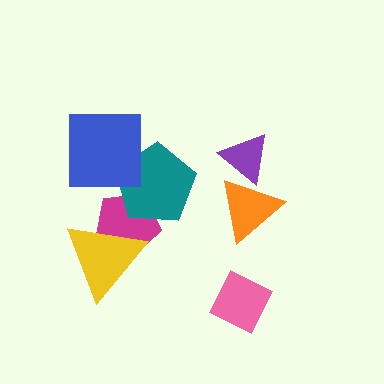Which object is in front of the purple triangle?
The orange triangle is in front of the purple triangle.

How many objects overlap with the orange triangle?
1 object overlaps with the orange triangle.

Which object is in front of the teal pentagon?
The blue square is in front of the teal pentagon.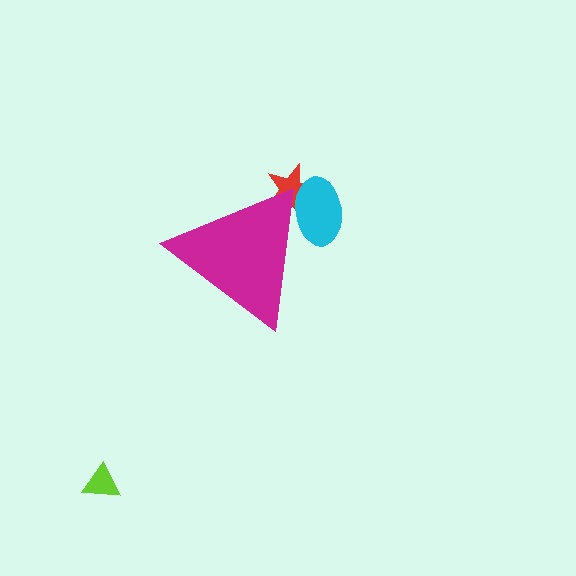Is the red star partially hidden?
Yes, the red star is partially hidden behind the magenta triangle.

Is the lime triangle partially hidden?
No, the lime triangle is fully visible.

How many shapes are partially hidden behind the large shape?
2 shapes are partially hidden.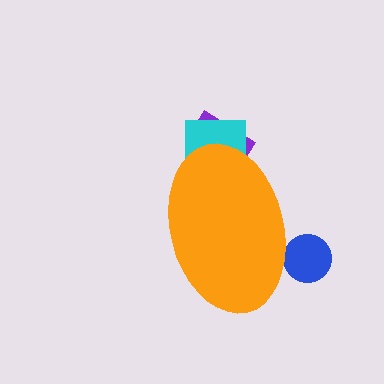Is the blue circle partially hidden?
Yes, the blue circle is partially hidden behind the orange ellipse.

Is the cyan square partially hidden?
Yes, the cyan square is partially hidden behind the orange ellipse.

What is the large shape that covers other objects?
An orange ellipse.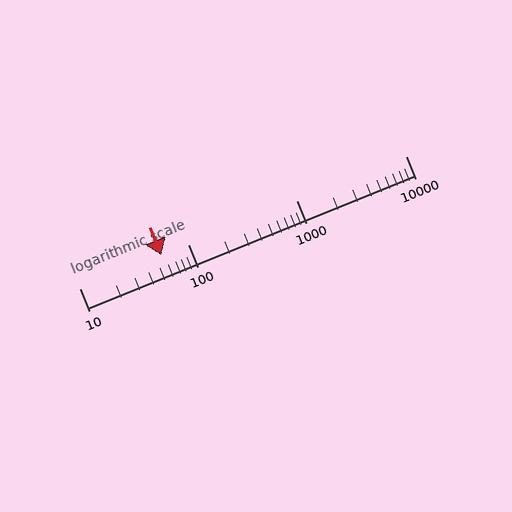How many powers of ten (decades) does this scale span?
The scale spans 3 decades, from 10 to 10000.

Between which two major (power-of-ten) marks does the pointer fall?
The pointer is between 10 and 100.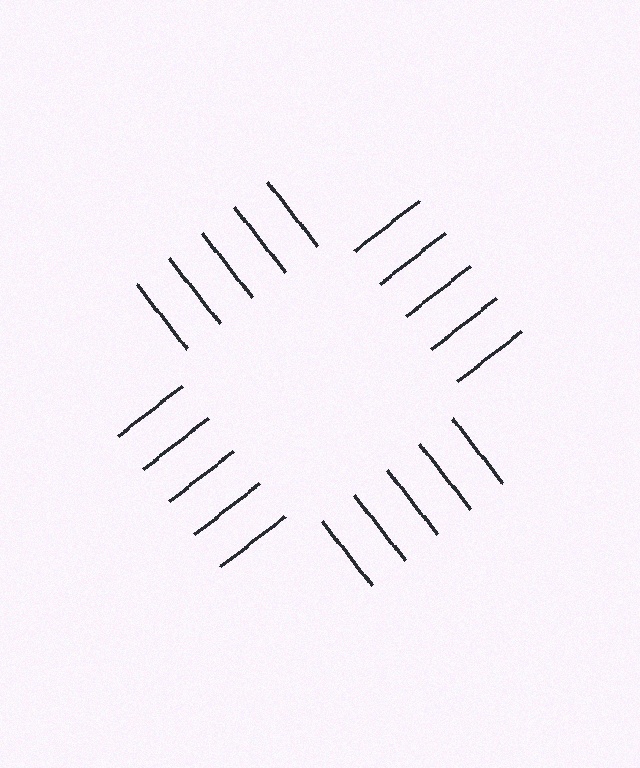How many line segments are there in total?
20 — 5 along each of the 4 edges.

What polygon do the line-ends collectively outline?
An illusory square — the line segments terminate on its edges but no continuous stroke is drawn.